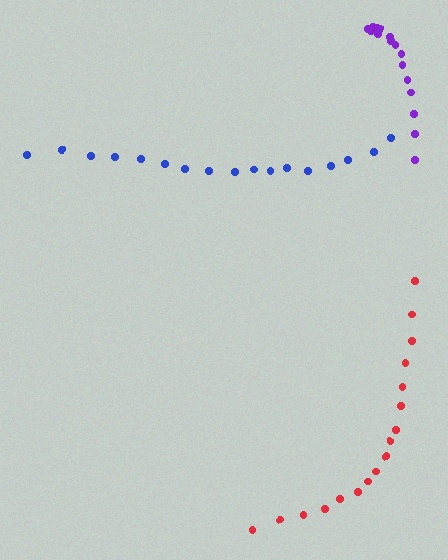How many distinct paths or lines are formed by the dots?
There are 3 distinct paths.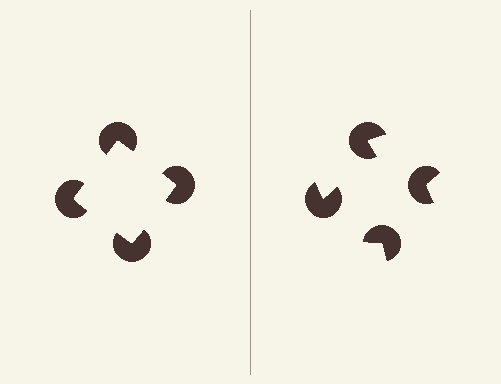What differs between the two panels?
The pac-man discs are positioned identically on both sides; only the wedge orientations differ. On the left they align to a square; on the right they are misaligned.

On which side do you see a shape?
An illusory square appears on the left side. On the right side the wedge cuts are rotated, so no coherent shape forms.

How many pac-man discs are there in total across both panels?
8 — 4 on each side.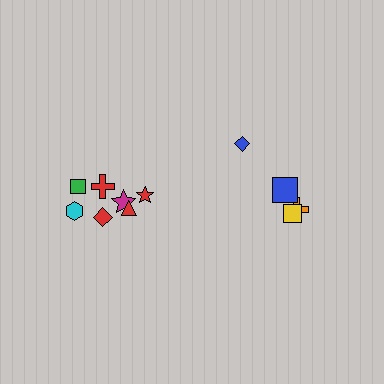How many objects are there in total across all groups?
There are 11 objects.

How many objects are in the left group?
There are 7 objects.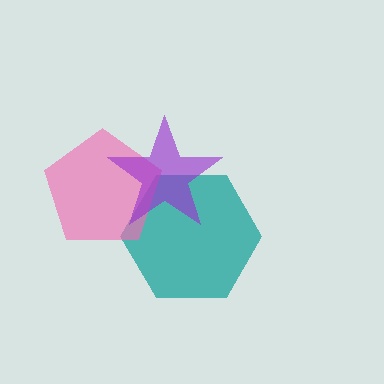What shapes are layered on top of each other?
The layered shapes are: a teal hexagon, a pink pentagon, a purple star.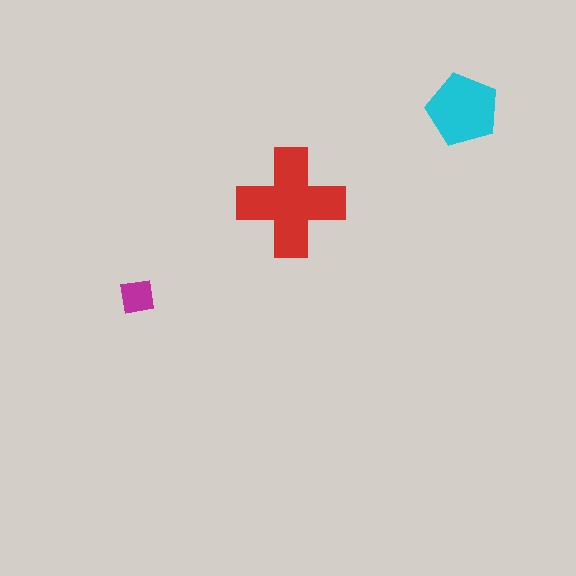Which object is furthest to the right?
The cyan pentagon is rightmost.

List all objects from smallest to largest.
The magenta square, the cyan pentagon, the red cross.